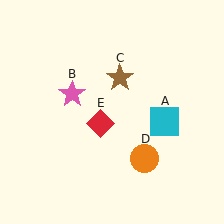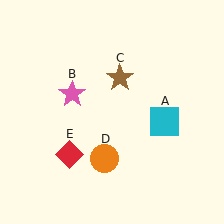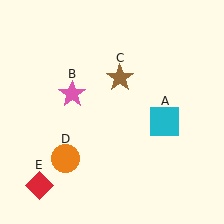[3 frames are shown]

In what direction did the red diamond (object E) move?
The red diamond (object E) moved down and to the left.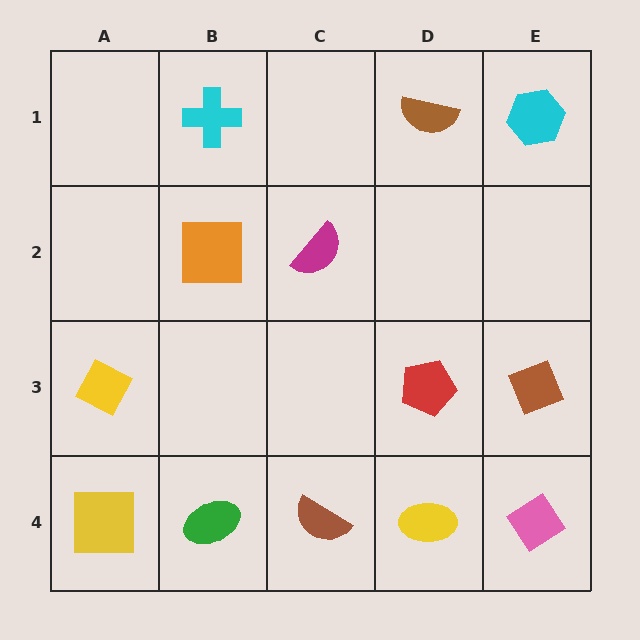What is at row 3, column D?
A red pentagon.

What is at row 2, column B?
An orange square.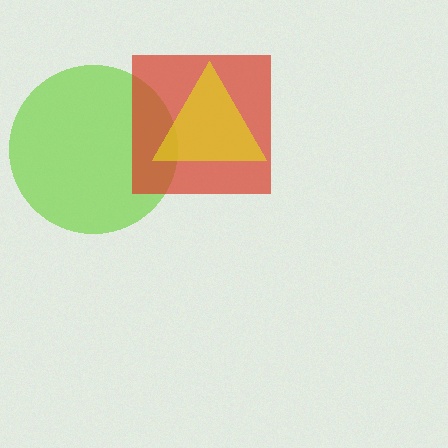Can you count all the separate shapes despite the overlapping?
Yes, there are 3 separate shapes.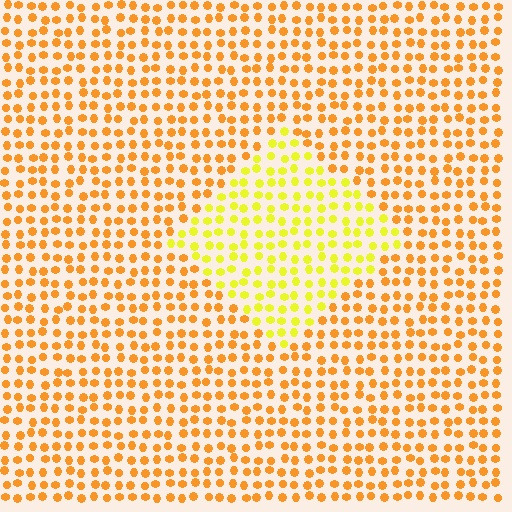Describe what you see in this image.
The image is filled with small orange elements in a uniform arrangement. A diamond-shaped region is visible where the elements are tinted to a slightly different hue, forming a subtle color boundary.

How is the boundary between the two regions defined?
The boundary is defined purely by a slight shift in hue (about 32 degrees). Spacing, size, and orientation are identical on both sides.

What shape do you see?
I see a diamond.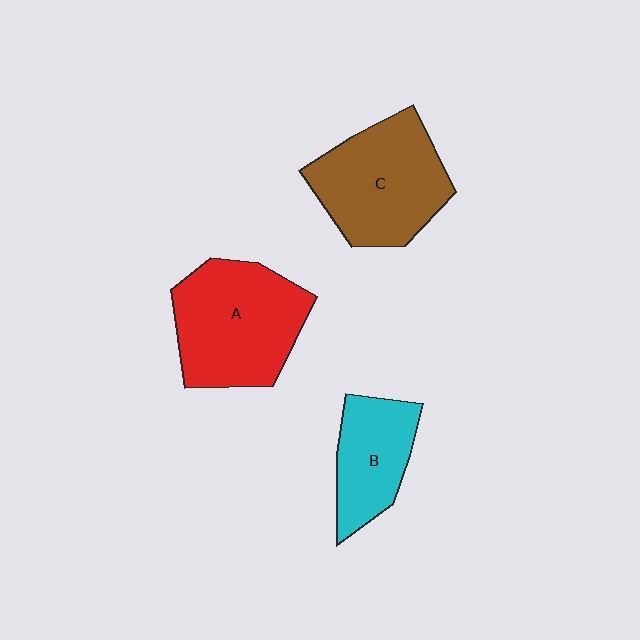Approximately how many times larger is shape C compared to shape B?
Approximately 1.5 times.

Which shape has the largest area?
Shape A (red).